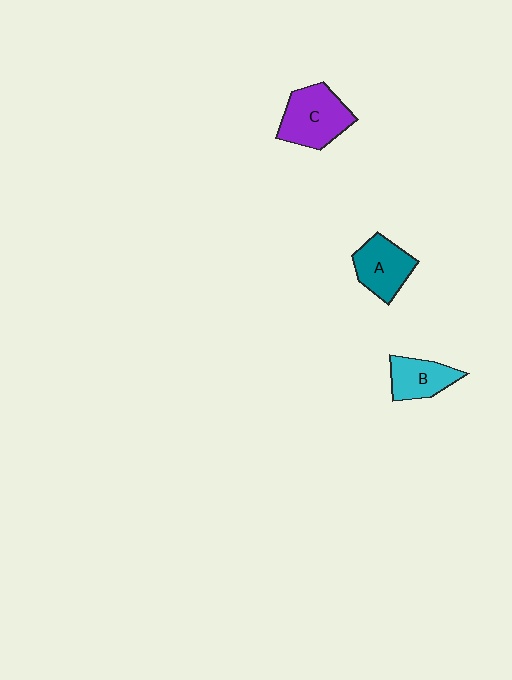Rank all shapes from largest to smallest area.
From largest to smallest: C (purple), A (teal), B (cyan).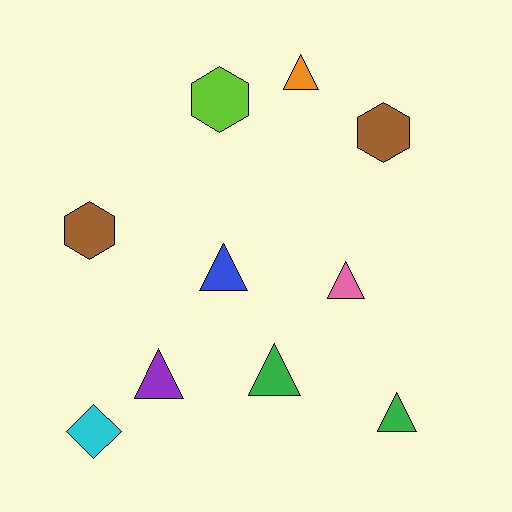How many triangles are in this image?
There are 6 triangles.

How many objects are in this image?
There are 10 objects.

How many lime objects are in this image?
There is 1 lime object.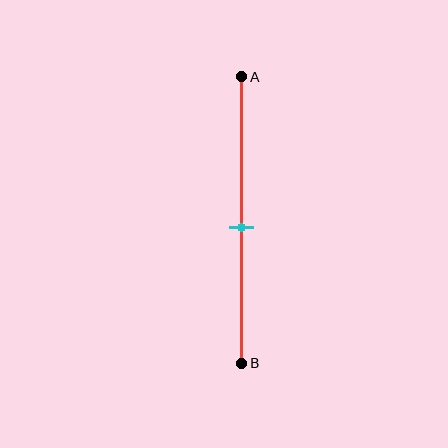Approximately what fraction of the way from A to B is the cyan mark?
The cyan mark is approximately 55% of the way from A to B.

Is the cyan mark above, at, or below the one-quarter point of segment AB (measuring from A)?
The cyan mark is below the one-quarter point of segment AB.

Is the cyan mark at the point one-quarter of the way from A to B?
No, the mark is at about 55% from A, not at the 25% one-quarter point.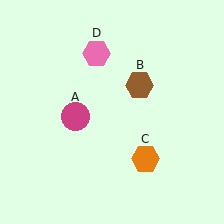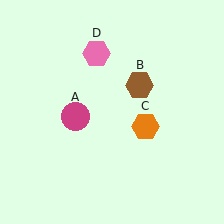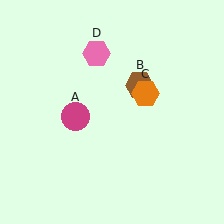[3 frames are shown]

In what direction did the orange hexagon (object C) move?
The orange hexagon (object C) moved up.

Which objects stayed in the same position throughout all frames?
Magenta circle (object A) and brown hexagon (object B) and pink hexagon (object D) remained stationary.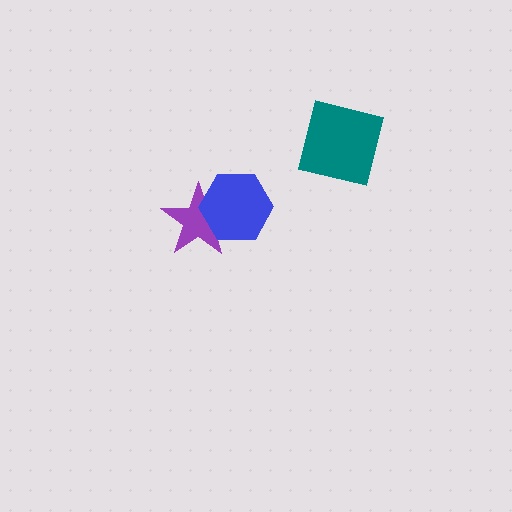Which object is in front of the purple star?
The blue hexagon is in front of the purple star.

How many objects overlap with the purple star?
1 object overlaps with the purple star.